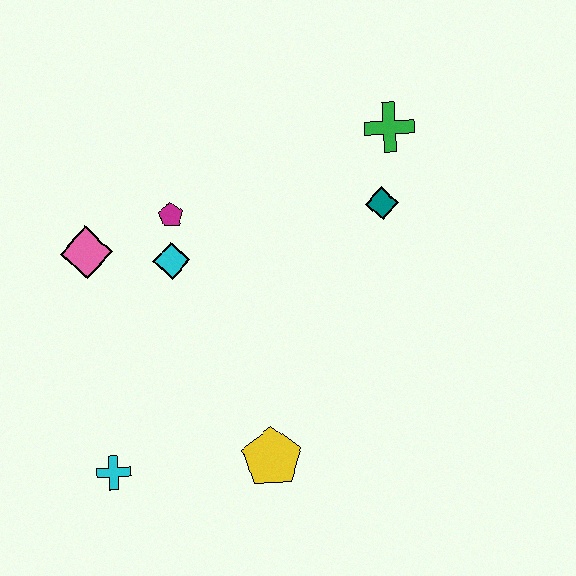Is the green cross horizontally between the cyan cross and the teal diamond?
No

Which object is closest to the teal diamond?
The green cross is closest to the teal diamond.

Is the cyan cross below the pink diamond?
Yes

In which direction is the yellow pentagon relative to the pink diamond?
The yellow pentagon is below the pink diamond.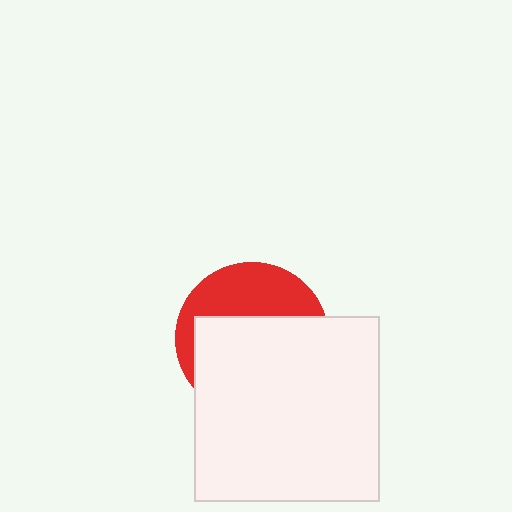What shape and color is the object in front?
The object in front is a white square.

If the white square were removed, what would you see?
You would see the complete red circle.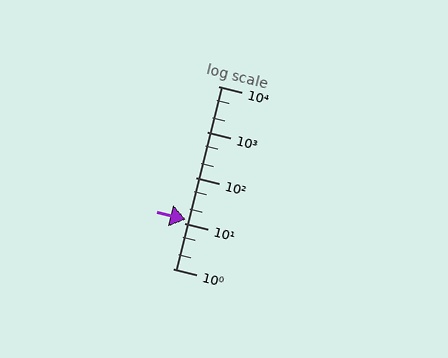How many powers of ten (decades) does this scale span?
The scale spans 4 decades, from 1 to 10000.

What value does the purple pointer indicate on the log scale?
The pointer indicates approximately 12.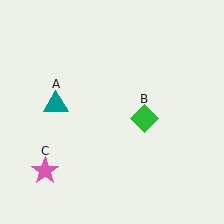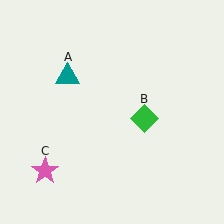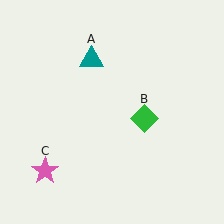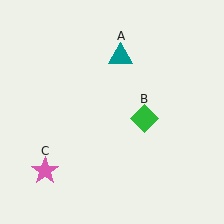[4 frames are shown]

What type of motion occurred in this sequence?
The teal triangle (object A) rotated clockwise around the center of the scene.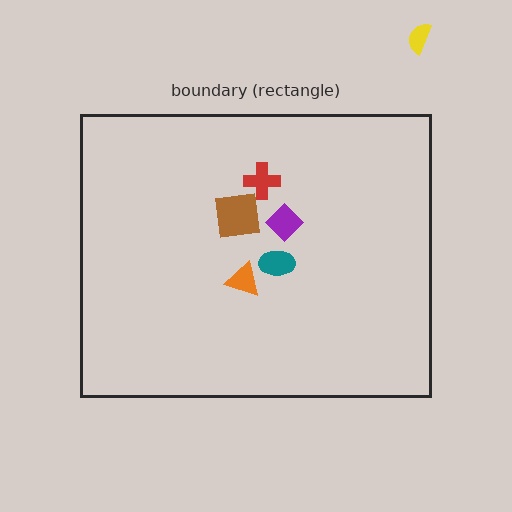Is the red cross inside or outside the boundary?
Inside.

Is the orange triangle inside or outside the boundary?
Inside.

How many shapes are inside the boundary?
5 inside, 1 outside.